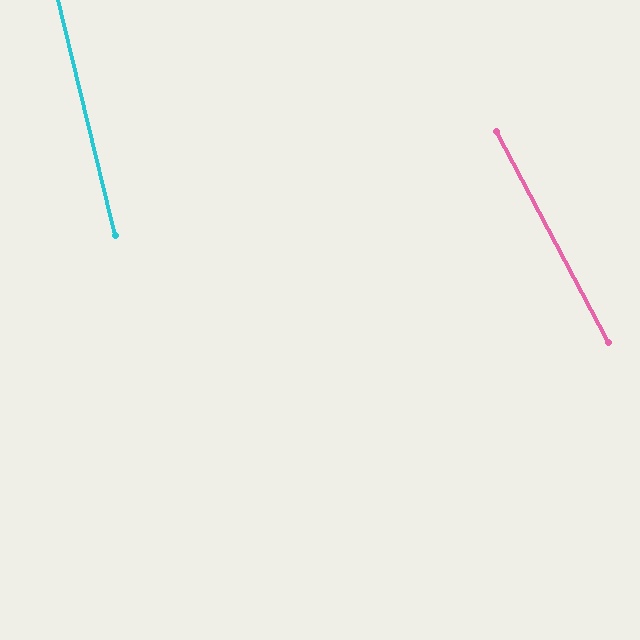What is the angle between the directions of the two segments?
Approximately 14 degrees.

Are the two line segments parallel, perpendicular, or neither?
Neither parallel nor perpendicular — they differ by about 14°.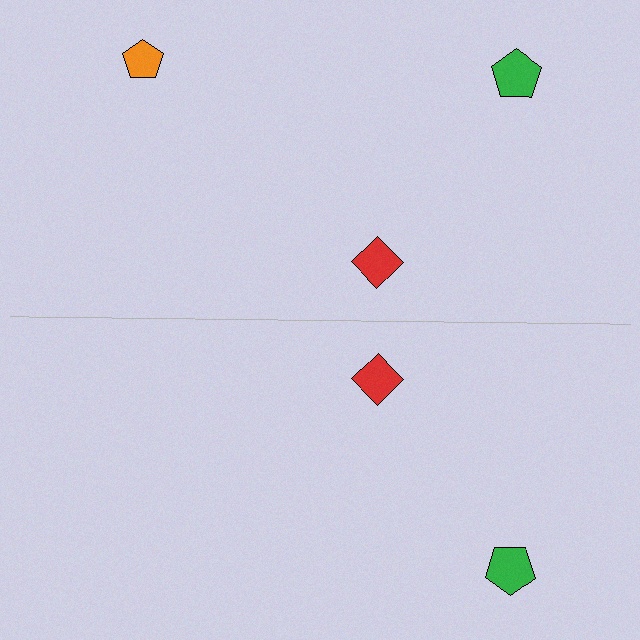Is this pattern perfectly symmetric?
No, the pattern is not perfectly symmetric. A orange pentagon is missing from the bottom side.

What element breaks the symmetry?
A orange pentagon is missing from the bottom side.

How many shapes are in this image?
There are 5 shapes in this image.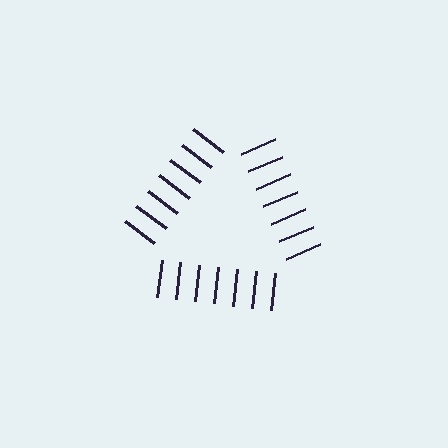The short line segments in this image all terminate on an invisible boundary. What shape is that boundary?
An illusory triangle — the line segments terminate on its edges but no continuous stroke is drawn.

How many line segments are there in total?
21 — 7 along each of the 3 edges.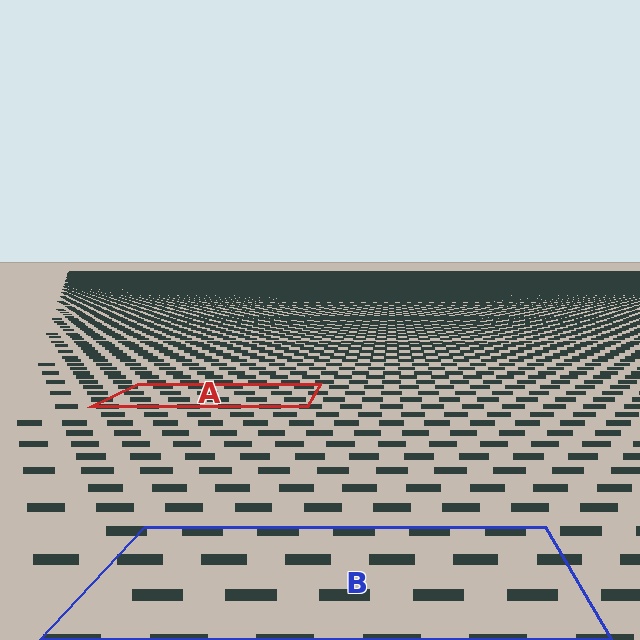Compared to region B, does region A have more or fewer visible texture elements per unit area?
Region A has more texture elements per unit area — they are packed more densely because it is farther away.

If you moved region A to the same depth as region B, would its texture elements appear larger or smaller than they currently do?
They would appear larger. At a closer depth, the same texture elements are projected at a bigger on-screen size.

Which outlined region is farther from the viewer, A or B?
Region A is farther from the viewer — the texture elements inside it appear smaller and more densely packed.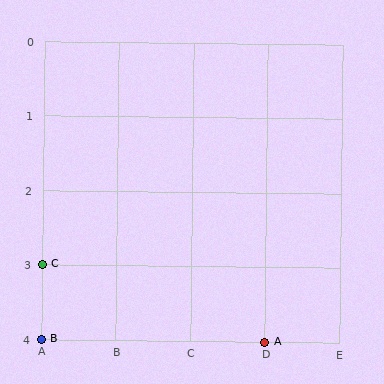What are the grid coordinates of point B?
Point B is at grid coordinates (A, 4).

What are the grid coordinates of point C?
Point C is at grid coordinates (A, 3).